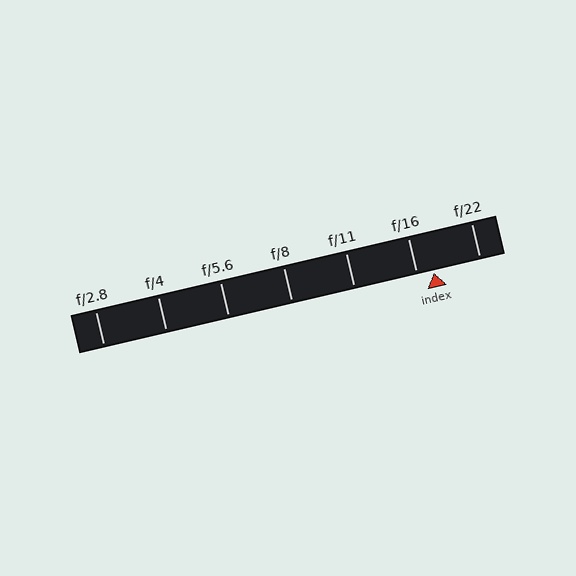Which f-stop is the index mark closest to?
The index mark is closest to f/16.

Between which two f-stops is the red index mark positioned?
The index mark is between f/16 and f/22.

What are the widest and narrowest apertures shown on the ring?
The widest aperture shown is f/2.8 and the narrowest is f/22.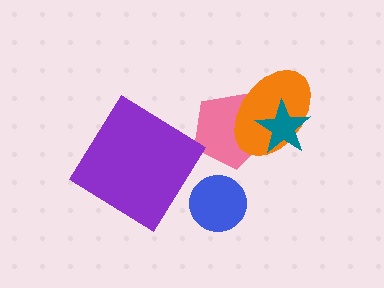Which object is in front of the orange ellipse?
The teal star is in front of the orange ellipse.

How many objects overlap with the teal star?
2 objects overlap with the teal star.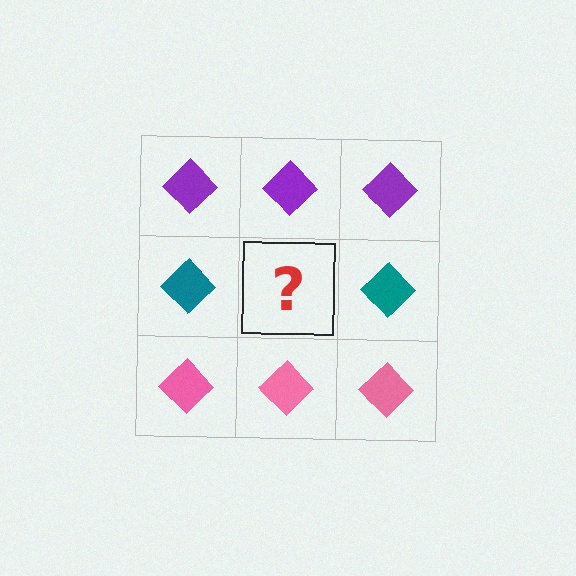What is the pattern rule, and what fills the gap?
The rule is that each row has a consistent color. The gap should be filled with a teal diamond.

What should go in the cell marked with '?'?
The missing cell should contain a teal diamond.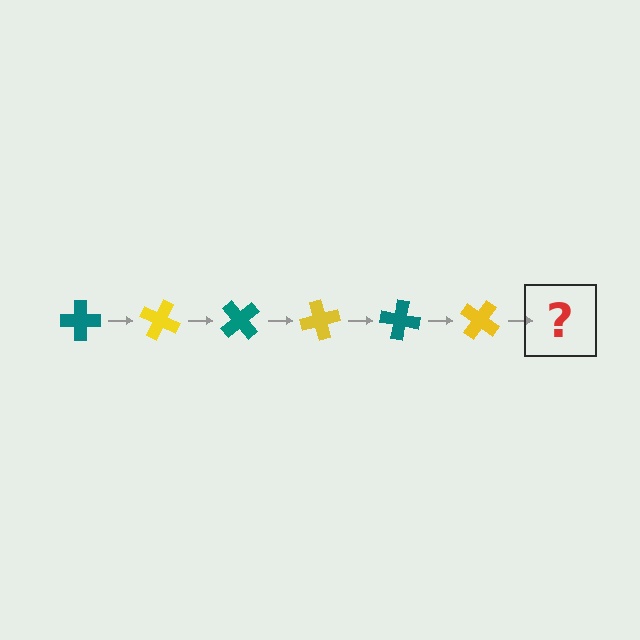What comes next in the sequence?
The next element should be a teal cross, rotated 150 degrees from the start.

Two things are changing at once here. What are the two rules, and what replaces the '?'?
The two rules are that it rotates 25 degrees each step and the color cycles through teal and yellow. The '?' should be a teal cross, rotated 150 degrees from the start.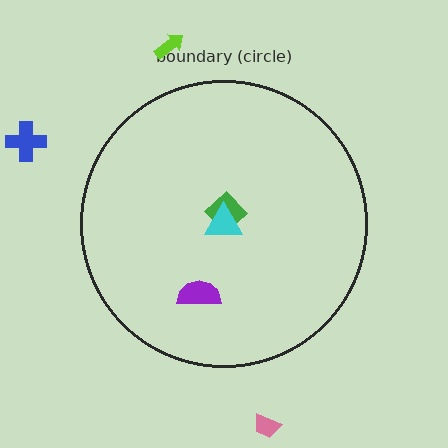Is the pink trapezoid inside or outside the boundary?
Outside.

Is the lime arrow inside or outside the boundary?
Outside.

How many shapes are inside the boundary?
3 inside, 3 outside.